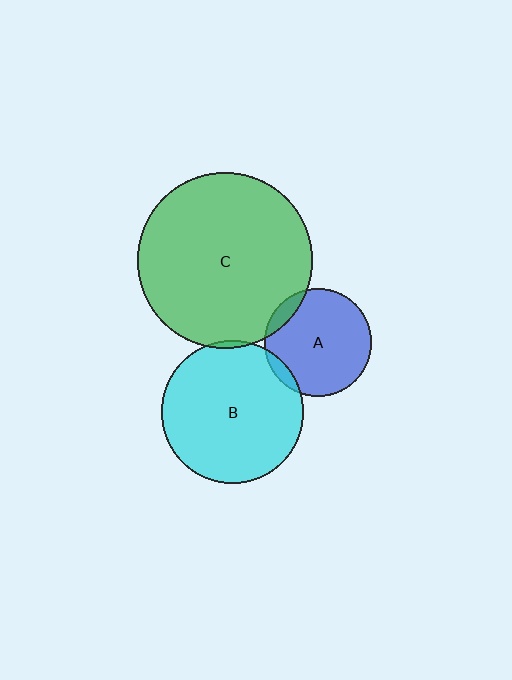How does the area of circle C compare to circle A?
Approximately 2.7 times.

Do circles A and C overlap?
Yes.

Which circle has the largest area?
Circle C (green).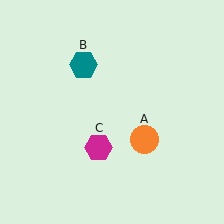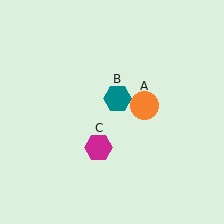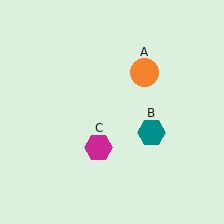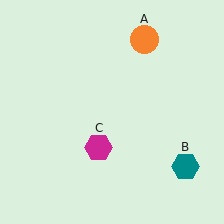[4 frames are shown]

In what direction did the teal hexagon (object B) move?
The teal hexagon (object B) moved down and to the right.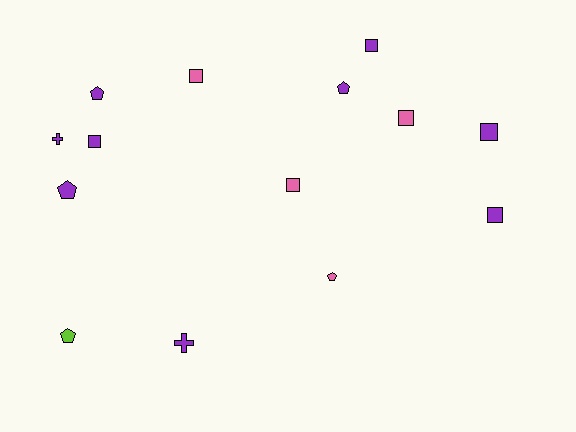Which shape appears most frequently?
Square, with 7 objects.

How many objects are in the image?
There are 14 objects.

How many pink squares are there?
There are 3 pink squares.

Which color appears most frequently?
Purple, with 9 objects.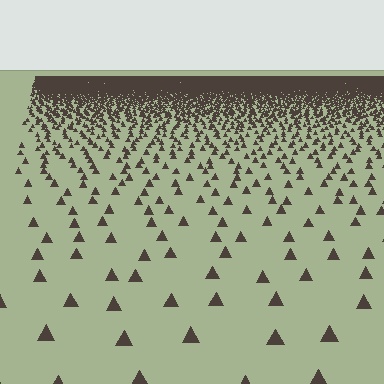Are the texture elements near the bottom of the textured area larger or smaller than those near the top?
Larger. Near the bottom, elements are closer to the viewer and appear at a bigger on-screen size.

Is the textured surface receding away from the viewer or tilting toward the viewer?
The surface is receding away from the viewer. Texture elements get smaller and denser toward the top.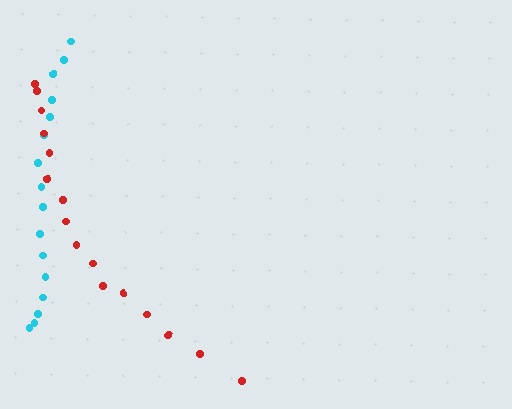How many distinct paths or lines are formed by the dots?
There are 2 distinct paths.